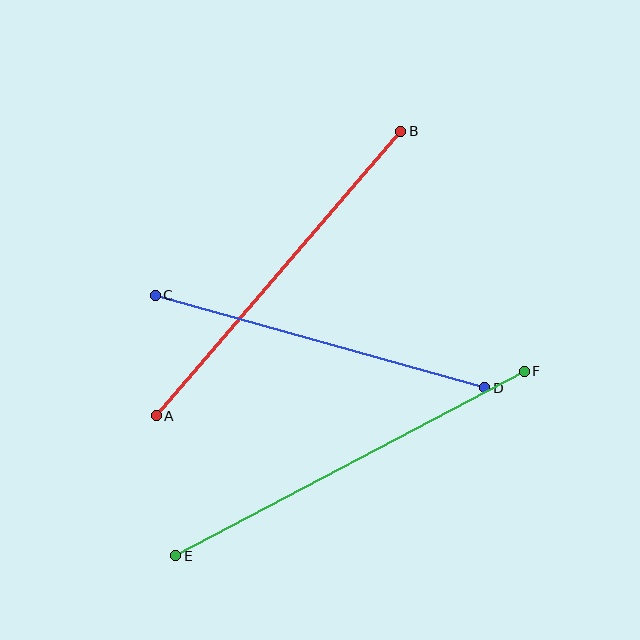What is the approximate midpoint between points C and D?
The midpoint is at approximately (320, 342) pixels.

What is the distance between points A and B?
The distance is approximately 376 pixels.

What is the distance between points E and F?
The distance is approximately 395 pixels.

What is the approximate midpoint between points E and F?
The midpoint is at approximately (350, 463) pixels.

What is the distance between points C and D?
The distance is approximately 342 pixels.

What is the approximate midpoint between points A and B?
The midpoint is at approximately (278, 273) pixels.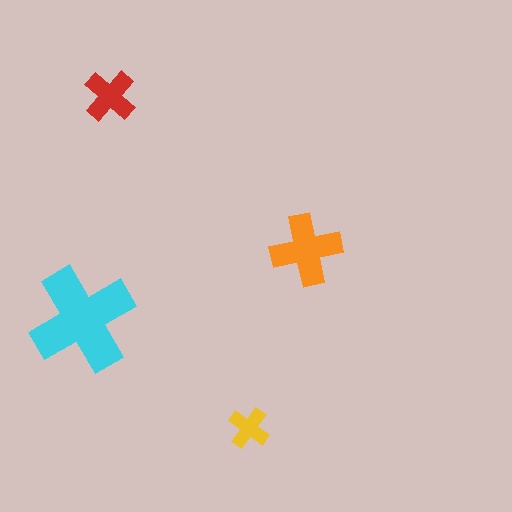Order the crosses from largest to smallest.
the cyan one, the orange one, the red one, the yellow one.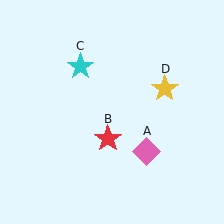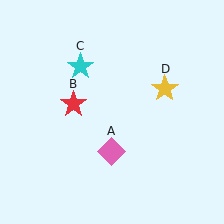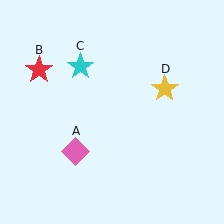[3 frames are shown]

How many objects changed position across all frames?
2 objects changed position: pink diamond (object A), red star (object B).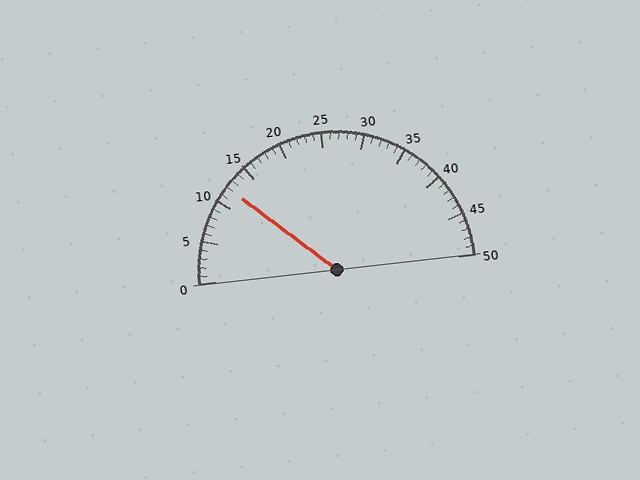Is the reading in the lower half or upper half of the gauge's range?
The reading is in the lower half of the range (0 to 50).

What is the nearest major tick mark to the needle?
The nearest major tick mark is 10.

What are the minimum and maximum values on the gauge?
The gauge ranges from 0 to 50.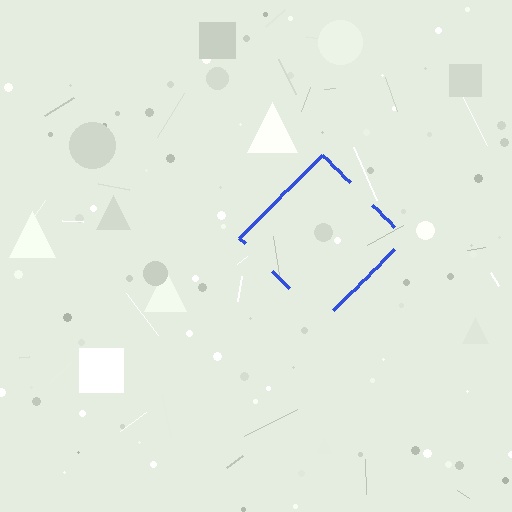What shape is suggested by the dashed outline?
The dashed outline suggests a diamond.